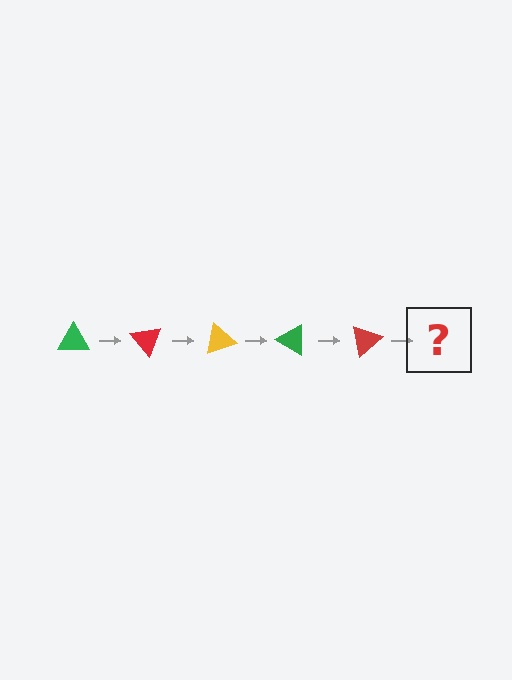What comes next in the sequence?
The next element should be a yellow triangle, rotated 250 degrees from the start.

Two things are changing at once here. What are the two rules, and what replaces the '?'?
The two rules are that it rotates 50 degrees each step and the color cycles through green, red, and yellow. The '?' should be a yellow triangle, rotated 250 degrees from the start.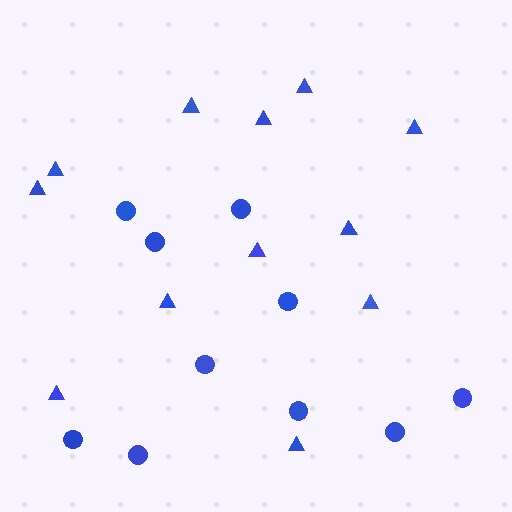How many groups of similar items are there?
There are 2 groups: one group of triangles (12) and one group of circles (10).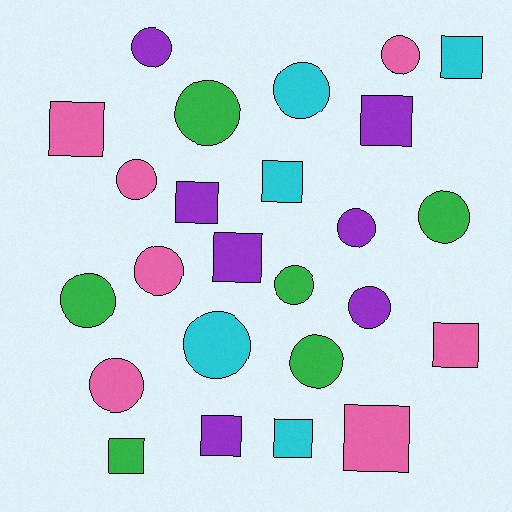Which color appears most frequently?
Purple, with 7 objects.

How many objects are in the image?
There are 25 objects.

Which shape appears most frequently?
Circle, with 14 objects.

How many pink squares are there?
There are 3 pink squares.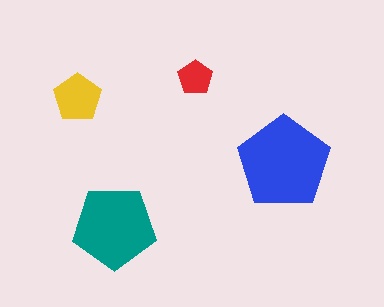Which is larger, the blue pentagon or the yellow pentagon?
The blue one.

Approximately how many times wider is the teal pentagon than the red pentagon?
About 2.5 times wider.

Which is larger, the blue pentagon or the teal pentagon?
The blue one.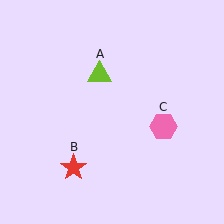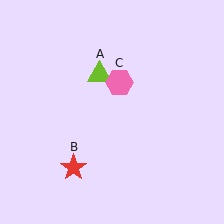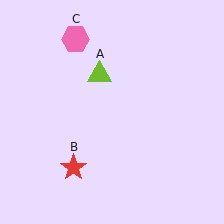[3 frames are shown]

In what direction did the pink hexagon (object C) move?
The pink hexagon (object C) moved up and to the left.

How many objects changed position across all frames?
1 object changed position: pink hexagon (object C).